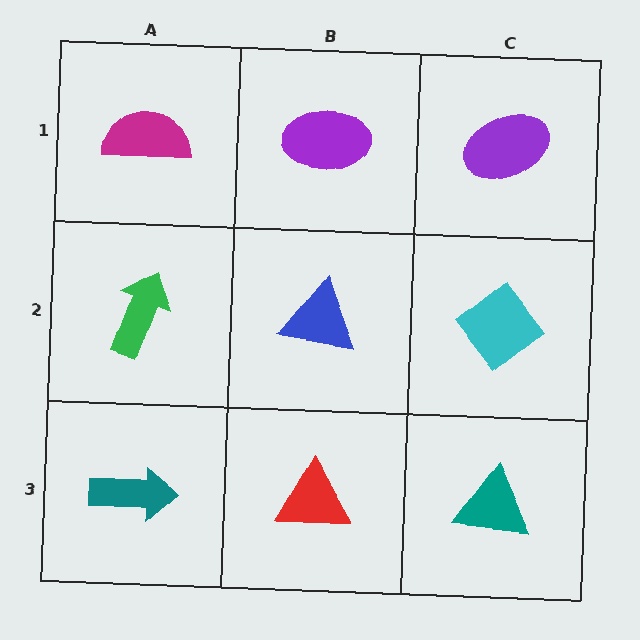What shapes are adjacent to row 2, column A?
A magenta semicircle (row 1, column A), a teal arrow (row 3, column A), a blue triangle (row 2, column B).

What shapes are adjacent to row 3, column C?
A cyan diamond (row 2, column C), a red triangle (row 3, column B).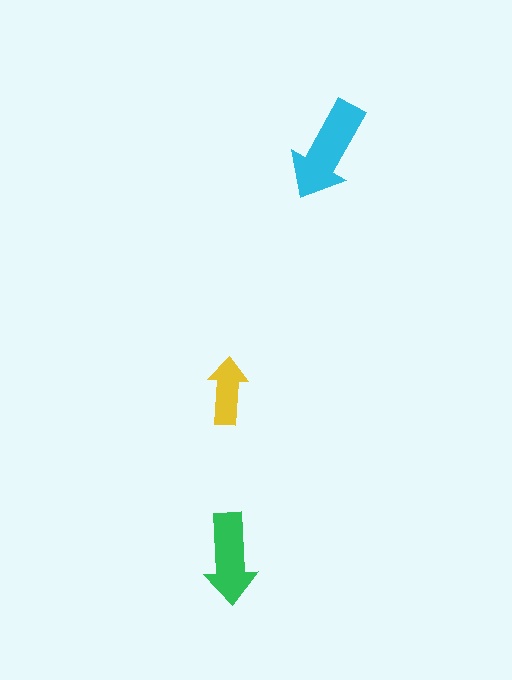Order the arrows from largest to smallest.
the cyan one, the green one, the yellow one.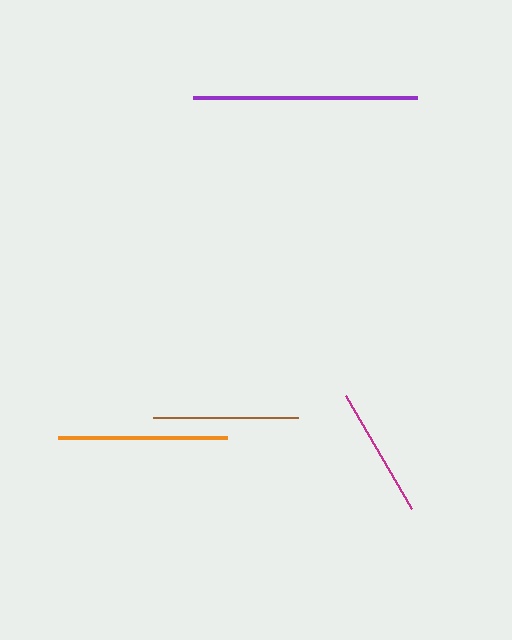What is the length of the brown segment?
The brown segment is approximately 145 pixels long.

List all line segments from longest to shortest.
From longest to shortest: purple, orange, brown, magenta.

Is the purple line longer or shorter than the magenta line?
The purple line is longer than the magenta line.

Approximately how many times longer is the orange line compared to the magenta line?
The orange line is approximately 1.3 times the length of the magenta line.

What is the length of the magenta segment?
The magenta segment is approximately 131 pixels long.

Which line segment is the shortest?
The magenta line is the shortest at approximately 131 pixels.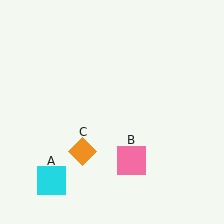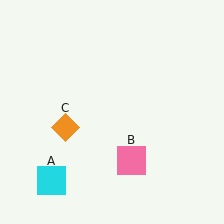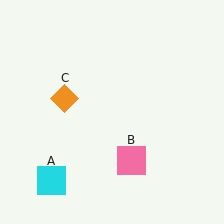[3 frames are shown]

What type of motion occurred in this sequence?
The orange diamond (object C) rotated clockwise around the center of the scene.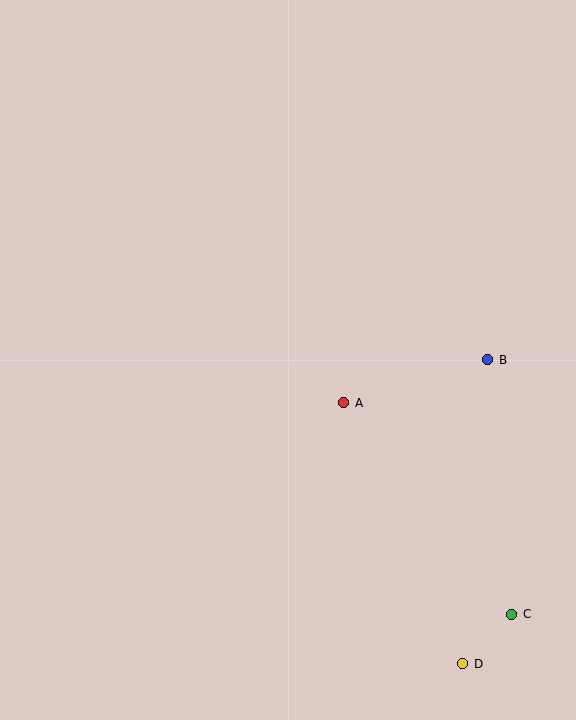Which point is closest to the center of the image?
Point A at (344, 403) is closest to the center.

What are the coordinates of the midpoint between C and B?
The midpoint between C and B is at (500, 487).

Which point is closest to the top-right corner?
Point B is closest to the top-right corner.